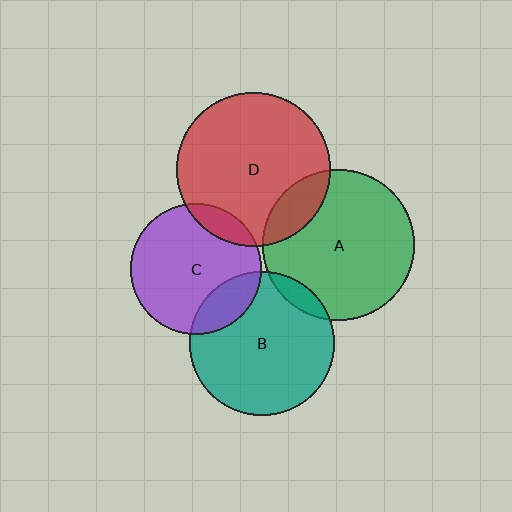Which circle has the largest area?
Circle D (red).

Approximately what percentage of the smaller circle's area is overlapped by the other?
Approximately 15%.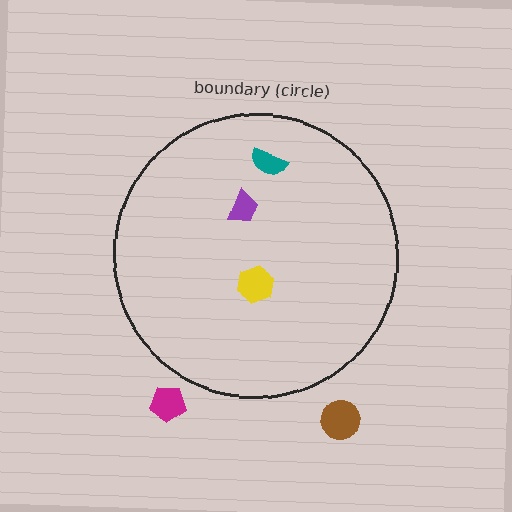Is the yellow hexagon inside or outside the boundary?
Inside.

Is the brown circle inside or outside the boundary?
Outside.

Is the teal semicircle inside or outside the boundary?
Inside.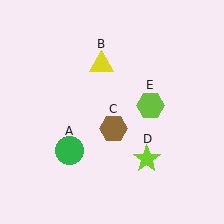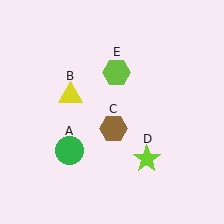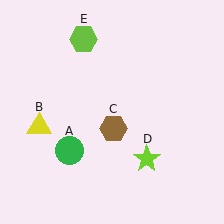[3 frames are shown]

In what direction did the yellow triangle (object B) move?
The yellow triangle (object B) moved down and to the left.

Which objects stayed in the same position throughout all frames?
Green circle (object A) and brown hexagon (object C) and lime star (object D) remained stationary.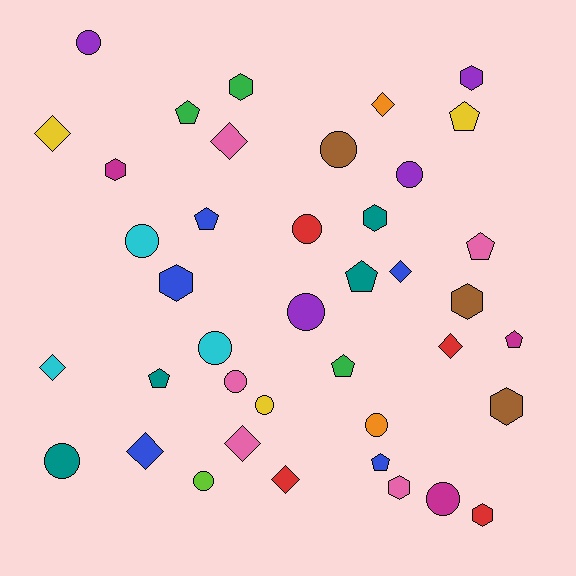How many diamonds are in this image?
There are 9 diamonds.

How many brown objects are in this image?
There are 3 brown objects.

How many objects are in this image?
There are 40 objects.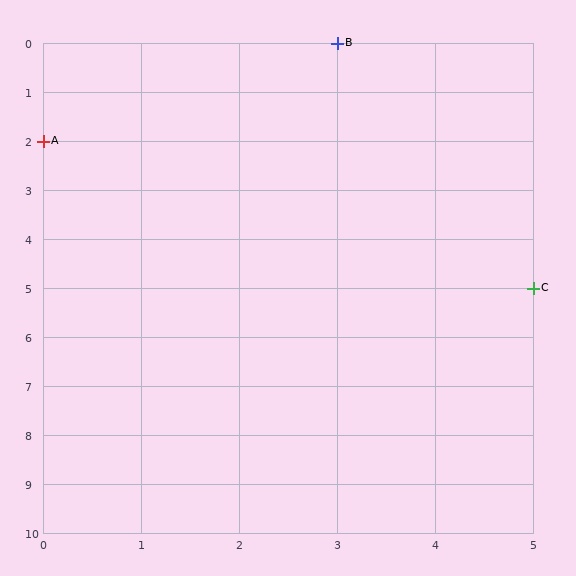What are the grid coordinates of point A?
Point A is at grid coordinates (0, 2).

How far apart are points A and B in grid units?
Points A and B are 3 columns and 2 rows apart (about 3.6 grid units diagonally).